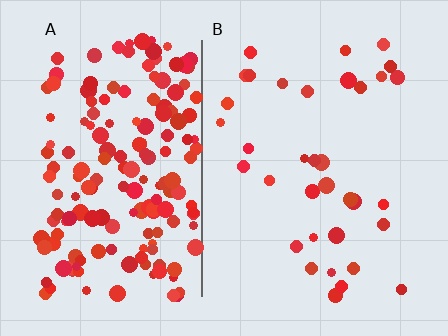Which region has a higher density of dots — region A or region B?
A (the left).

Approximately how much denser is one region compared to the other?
Approximately 4.9× — region A over region B.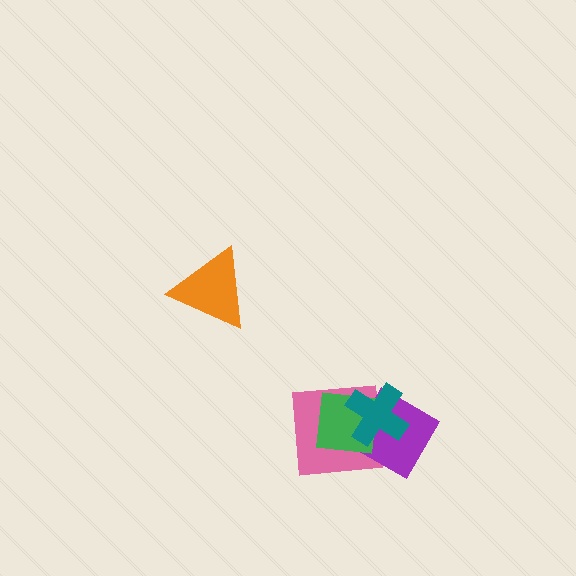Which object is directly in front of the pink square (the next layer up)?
The purple diamond is directly in front of the pink square.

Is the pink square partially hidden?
Yes, it is partially covered by another shape.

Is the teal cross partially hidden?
No, no other shape covers it.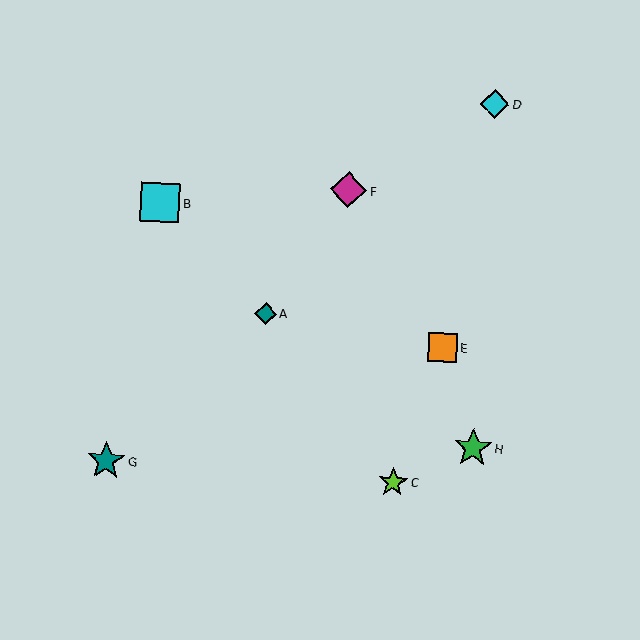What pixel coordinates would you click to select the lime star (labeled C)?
Click at (393, 482) to select the lime star C.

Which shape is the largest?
The cyan square (labeled B) is the largest.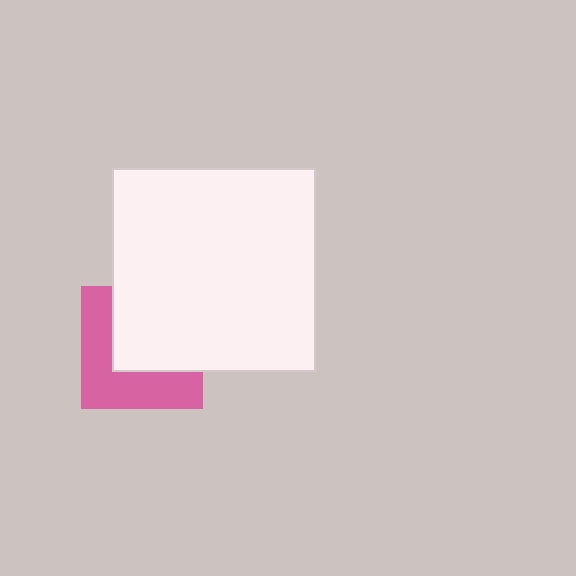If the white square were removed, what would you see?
You would see the complete pink square.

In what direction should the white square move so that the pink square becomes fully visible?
The white square should move toward the upper-right. That is the shortest direction to clear the overlap and leave the pink square fully visible.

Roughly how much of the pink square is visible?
About half of it is visible (roughly 48%).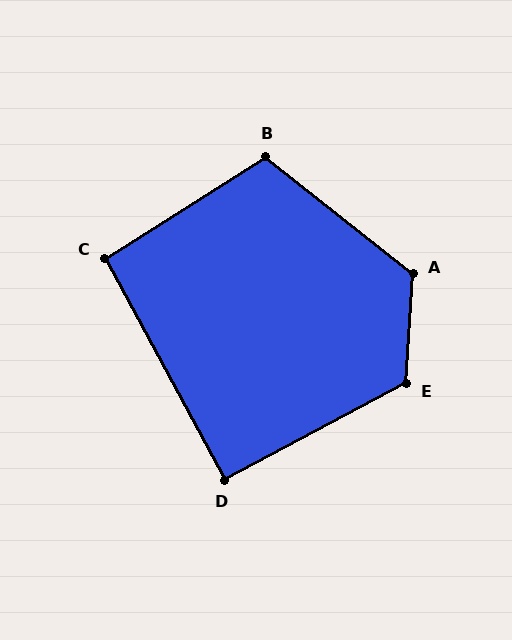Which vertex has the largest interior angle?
A, at approximately 125 degrees.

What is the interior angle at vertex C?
Approximately 94 degrees (approximately right).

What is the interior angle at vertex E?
Approximately 121 degrees (obtuse).